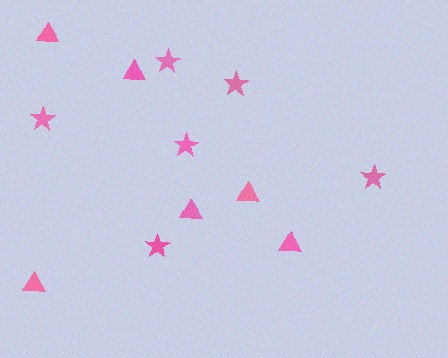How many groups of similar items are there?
There are 2 groups: one group of stars (6) and one group of triangles (6).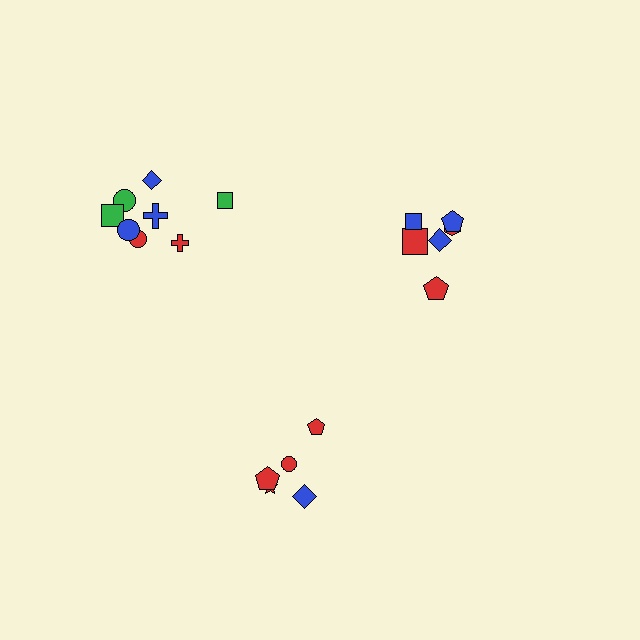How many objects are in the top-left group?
There are 8 objects.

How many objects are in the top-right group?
There are 6 objects.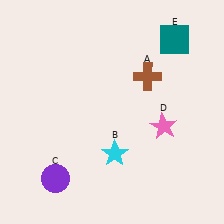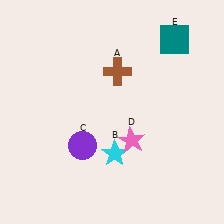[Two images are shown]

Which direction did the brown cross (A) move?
The brown cross (A) moved left.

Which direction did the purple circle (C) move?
The purple circle (C) moved up.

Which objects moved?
The objects that moved are: the brown cross (A), the purple circle (C), the pink star (D).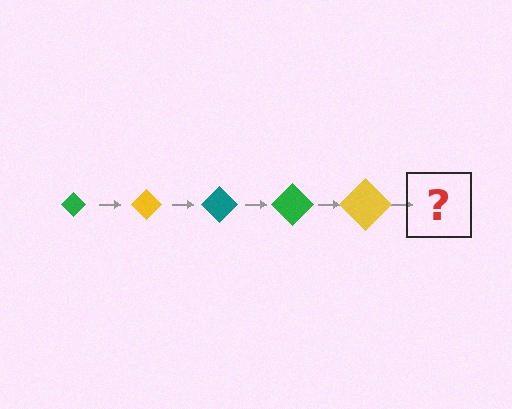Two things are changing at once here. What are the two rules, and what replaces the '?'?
The two rules are that the diamond grows larger each step and the color cycles through green, yellow, and teal. The '?' should be a teal diamond, larger than the previous one.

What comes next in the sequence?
The next element should be a teal diamond, larger than the previous one.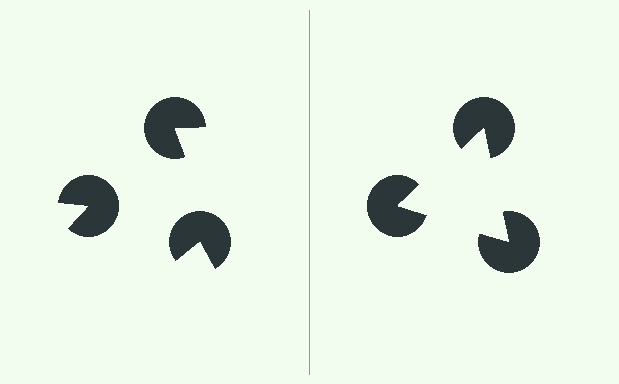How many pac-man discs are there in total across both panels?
6 — 3 on each side.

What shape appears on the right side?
An illusory triangle.